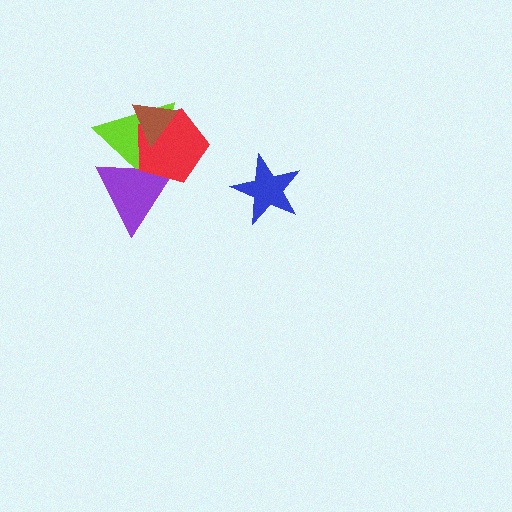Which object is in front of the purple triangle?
The red pentagon is in front of the purple triangle.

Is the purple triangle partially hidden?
Yes, it is partially covered by another shape.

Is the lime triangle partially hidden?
Yes, it is partially covered by another shape.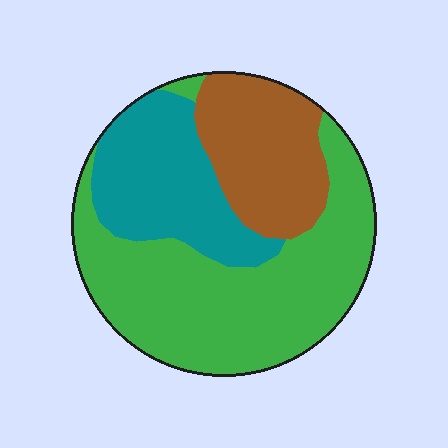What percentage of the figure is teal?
Teal covers 25% of the figure.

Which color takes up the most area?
Green, at roughly 50%.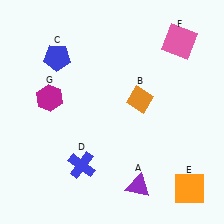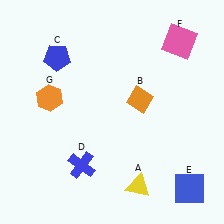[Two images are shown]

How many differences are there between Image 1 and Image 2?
There are 3 differences between the two images.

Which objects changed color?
A changed from purple to yellow. E changed from orange to blue. G changed from magenta to orange.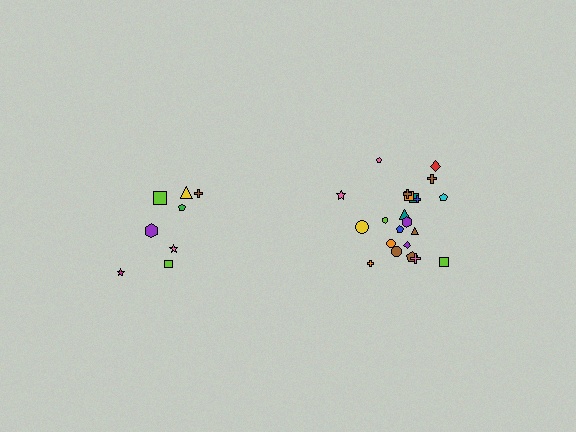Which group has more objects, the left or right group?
The right group.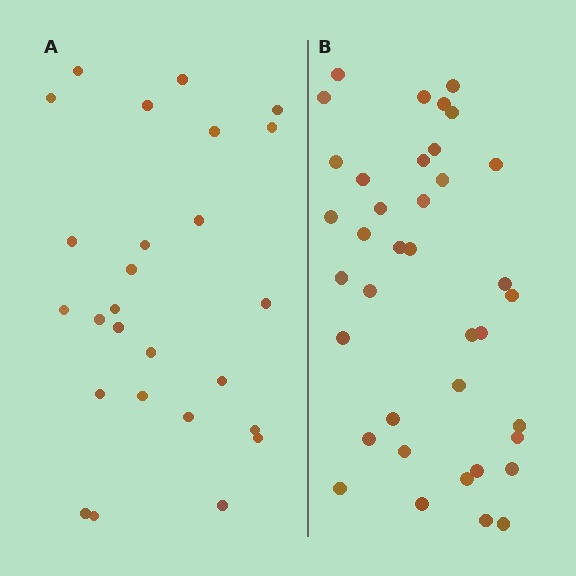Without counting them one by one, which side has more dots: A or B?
Region B (the right region) has more dots.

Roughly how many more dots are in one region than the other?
Region B has roughly 12 or so more dots than region A.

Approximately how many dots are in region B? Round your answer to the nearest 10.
About 40 dots. (The exact count is 38, which rounds to 40.)